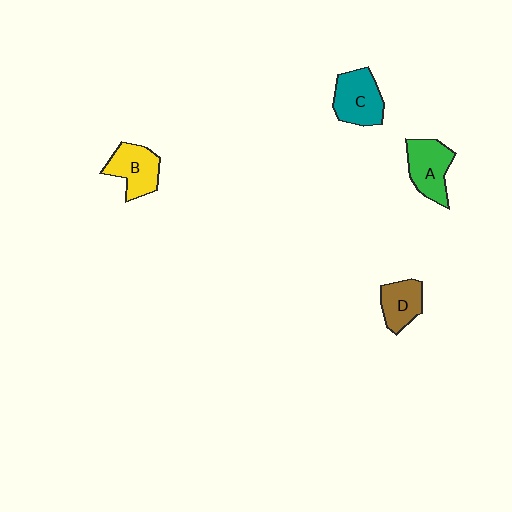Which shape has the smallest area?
Shape D (brown).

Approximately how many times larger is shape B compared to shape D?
Approximately 1.2 times.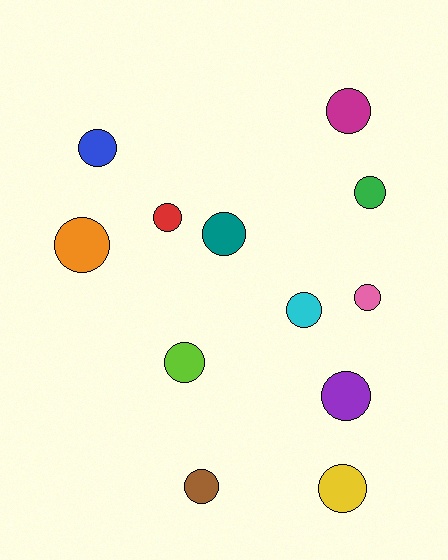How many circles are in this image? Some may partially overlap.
There are 12 circles.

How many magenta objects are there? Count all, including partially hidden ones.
There is 1 magenta object.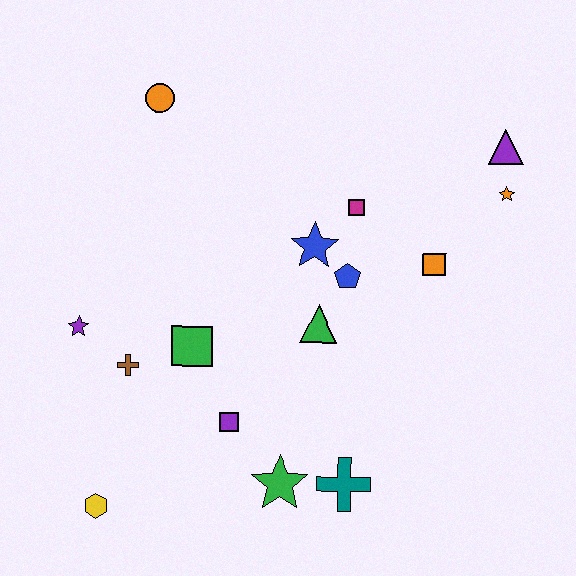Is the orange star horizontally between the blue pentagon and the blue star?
No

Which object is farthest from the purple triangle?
The yellow hexagon is farthest from the purple triangle.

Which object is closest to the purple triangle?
The orange star is closest to the purple triangle.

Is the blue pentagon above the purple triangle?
No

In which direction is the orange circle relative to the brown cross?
The orange circle is above the brown cross.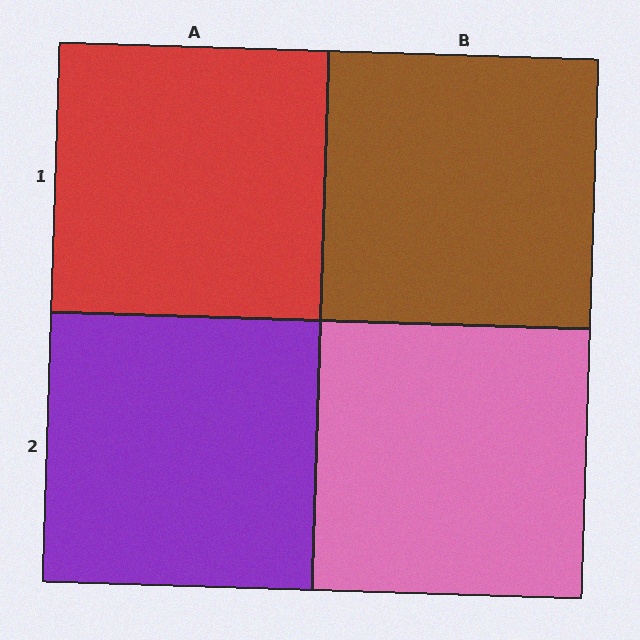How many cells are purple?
1 cell is purple.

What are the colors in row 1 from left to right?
Red, brown.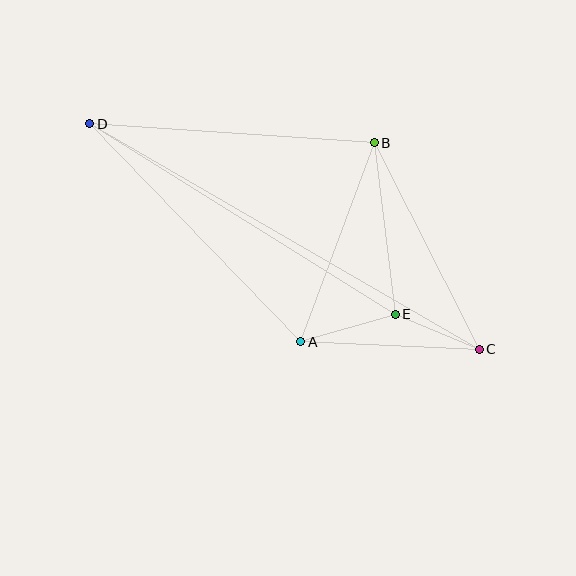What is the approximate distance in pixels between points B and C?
The distance between B and C is approximately 232 pixels.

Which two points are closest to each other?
Points C and E are closest to each other.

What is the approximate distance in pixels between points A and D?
The distance between A and D is approximately 303 pixels.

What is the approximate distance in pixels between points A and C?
The distance between A and C is approximately 179 pixels.